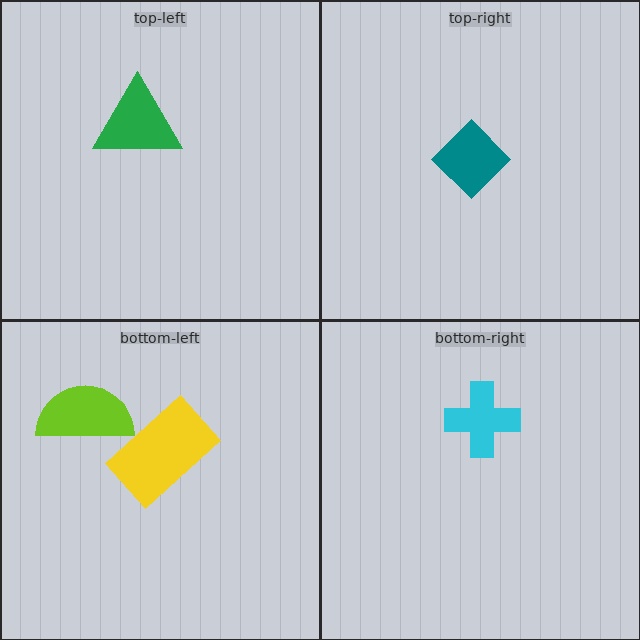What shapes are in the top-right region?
The teal diamond.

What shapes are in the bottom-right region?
The cyan cross.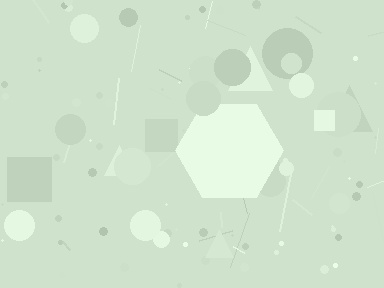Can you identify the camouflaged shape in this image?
The camouflaged shape is a hexagon.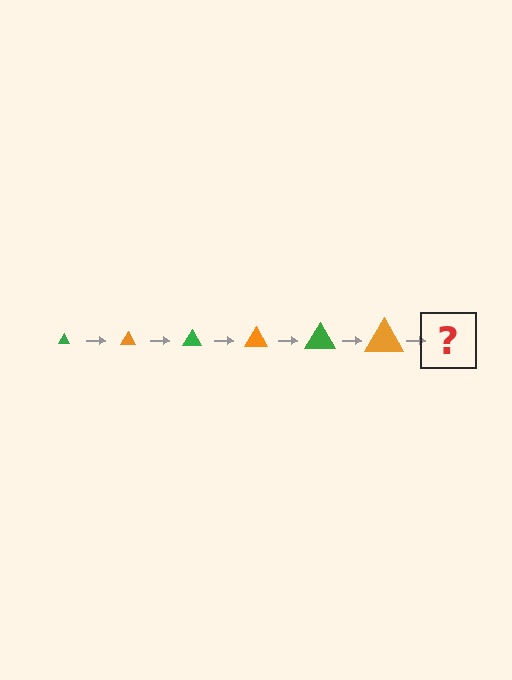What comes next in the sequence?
The next element should be a green triangle, larger than the previous one.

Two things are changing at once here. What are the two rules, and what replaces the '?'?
The two rules are that the triangle grows larger each step and the color cycles through green and orange. The '?' should be a green triangle, larger than the previous one.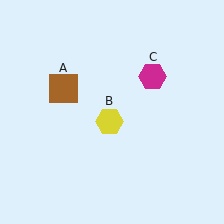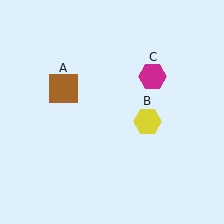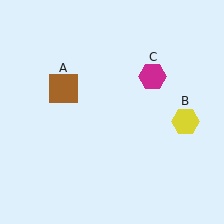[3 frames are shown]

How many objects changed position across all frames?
1 object changed position: yellow hexagon (object B).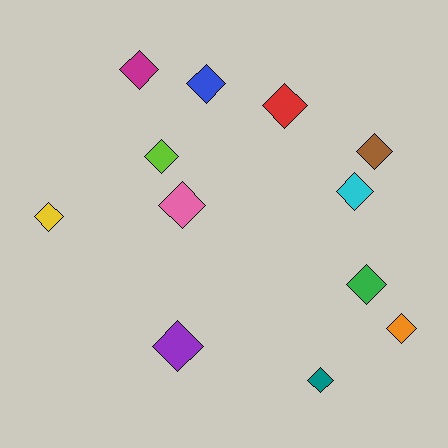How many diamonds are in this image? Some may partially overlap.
There are 12 diamonds.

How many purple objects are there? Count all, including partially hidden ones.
There is 1 purple object.